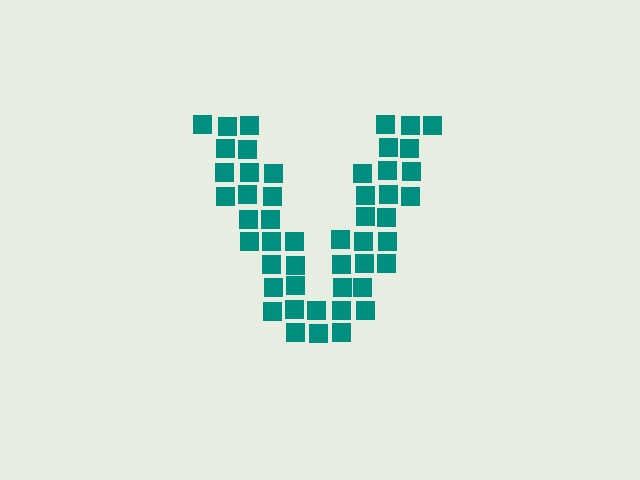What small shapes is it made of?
It is made of small squares.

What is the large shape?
The large shape is the letter V.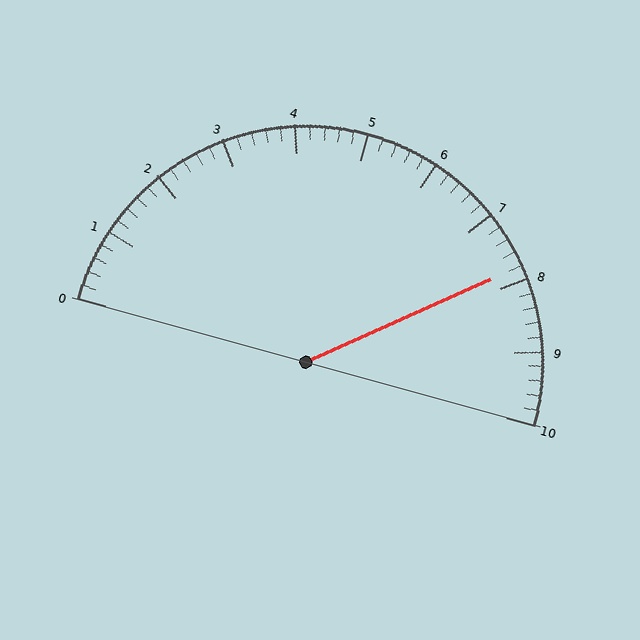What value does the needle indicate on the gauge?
The needle indicates approximately 7.8.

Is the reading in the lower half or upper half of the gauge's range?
The reading is in the upper half of the range (0 to 10).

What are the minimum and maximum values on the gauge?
The gauge ranges from 0 to 10.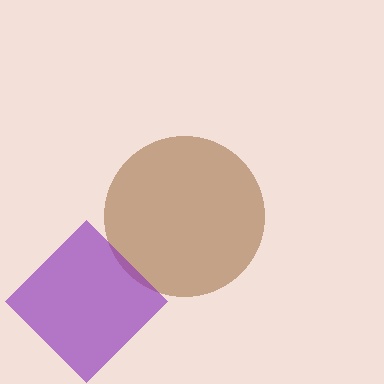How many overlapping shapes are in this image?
There are 2 overlapping shapes in the image.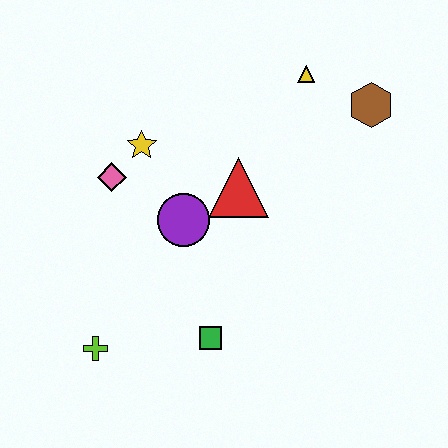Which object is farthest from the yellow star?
The brown hexagon is farthest from the yellow star.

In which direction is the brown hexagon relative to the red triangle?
The brown hexagon is to the right of the red triangle.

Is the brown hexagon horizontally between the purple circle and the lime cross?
No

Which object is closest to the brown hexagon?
The yellow triangle is closest to the brown hexagon.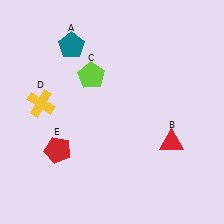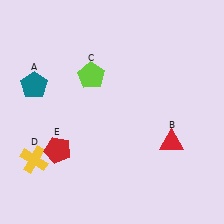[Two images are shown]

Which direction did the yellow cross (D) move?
The yellow cross (D) moved down.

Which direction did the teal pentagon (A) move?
The teal pentagon (A) moved down.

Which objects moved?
The objects that moved are: the teal pentagon (A), the yellow cross (D).